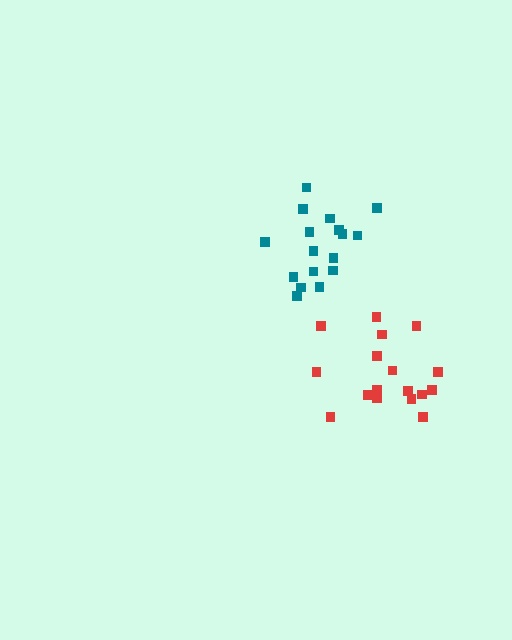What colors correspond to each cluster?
The clusters are colored: teal, red.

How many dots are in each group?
Group 1: 18 dots, Group 2: 18 dots (36 total).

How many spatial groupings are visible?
There are 2 spatial groupings.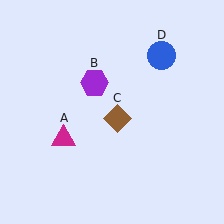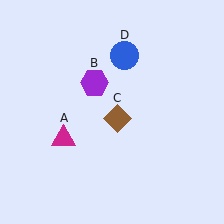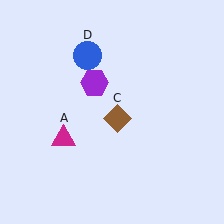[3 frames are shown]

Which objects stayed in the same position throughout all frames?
Magenta triangle (object A) and purple hexagon (object B) and brown diamond (object C) remained stationary.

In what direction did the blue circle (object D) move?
The blue circle (object D) moved left.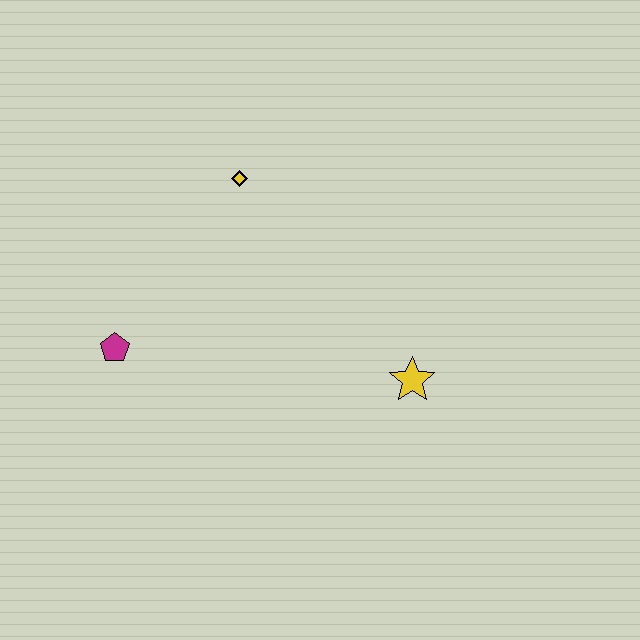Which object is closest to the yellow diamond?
The magenta pentagon is closest to the yellow diamond.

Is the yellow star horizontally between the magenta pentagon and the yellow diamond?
No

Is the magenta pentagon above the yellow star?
Yes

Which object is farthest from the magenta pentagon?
The yellow star is farthest from the magenta pentagon.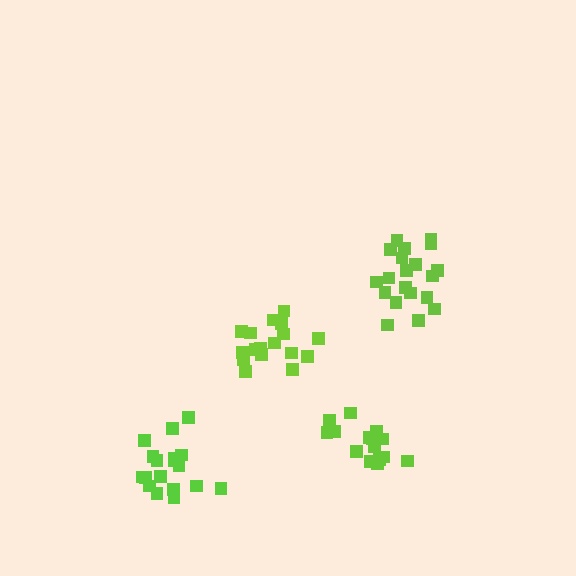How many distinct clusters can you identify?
There are 4 distinct clusters.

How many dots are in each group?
Group 1: 16 dots, Group 2: 17 dots, Group 3: 18 dots, Group 4: 20 dots (71 total).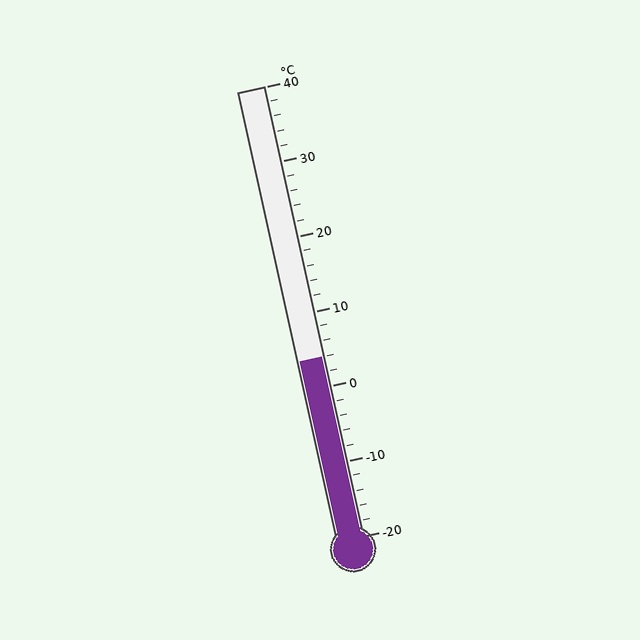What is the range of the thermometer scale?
The thermometer scale ranges from -20°C to 40°C.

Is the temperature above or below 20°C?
The temperature is below 20°C.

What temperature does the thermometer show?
The thermometer shows approximately 4°C.